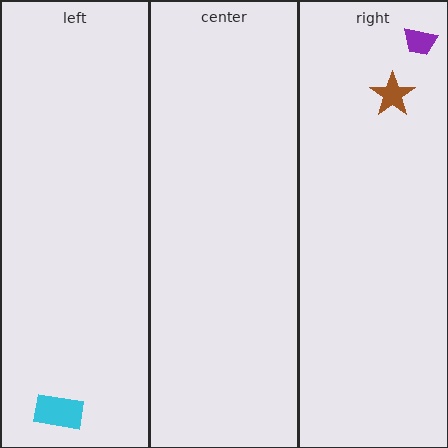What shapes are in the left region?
The cyan rectangle.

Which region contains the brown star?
The right region.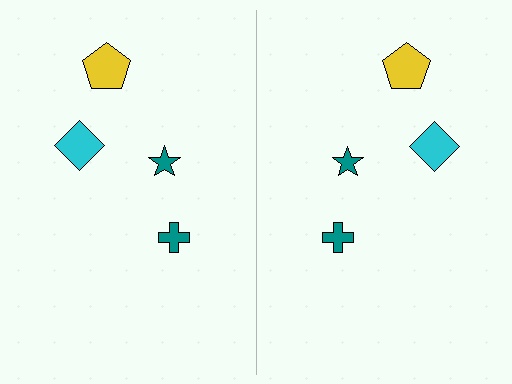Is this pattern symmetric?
Yes, this pattern has bilateral (reflection) symmetry.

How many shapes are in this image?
There are 8 shapes in this image.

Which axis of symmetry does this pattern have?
The pattern has a vertical axis of symmetry running through the center of the image.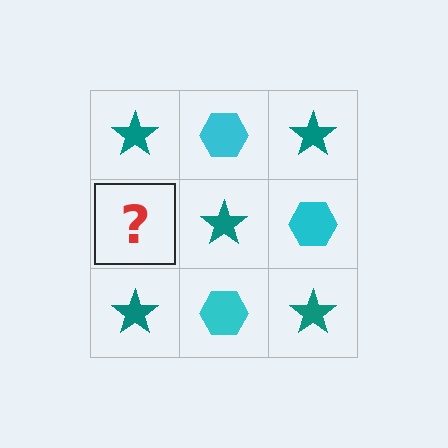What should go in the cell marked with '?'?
The missing cell should contain a cyan hexagon.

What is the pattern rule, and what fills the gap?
The rule is that it alternates teal star and cyan hexagon in a checkerboard pattern. The gap should be filled with a cyan hexagon.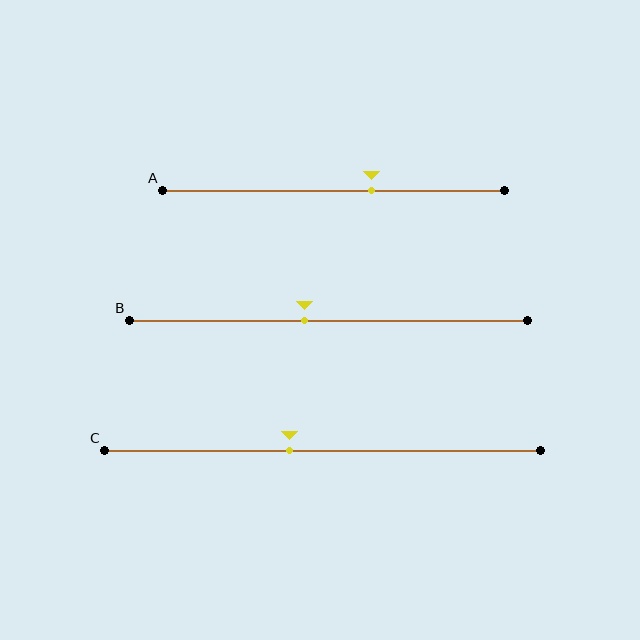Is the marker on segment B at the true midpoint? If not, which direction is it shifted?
No, the marker on segment B is shifted to the left by about 6% of the segment length.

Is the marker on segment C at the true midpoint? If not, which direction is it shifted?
No, the marker on segment C is shifted to the left by about 8% of the segment length.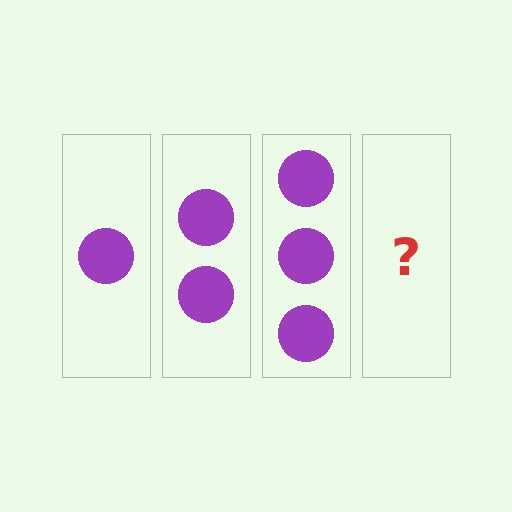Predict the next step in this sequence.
The next step is 4 circles.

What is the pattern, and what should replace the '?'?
The pattern is that each step adds one more circle. The '?' should be 4 circles.